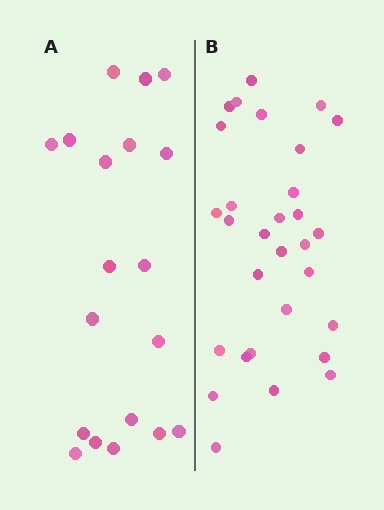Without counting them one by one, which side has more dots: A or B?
Region B (the right region) has more dots.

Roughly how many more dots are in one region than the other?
Region B has roughly 12 or so more dots than region A.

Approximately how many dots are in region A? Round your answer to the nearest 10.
About 20 dots. (The exact count is 19, which rounds to 20.)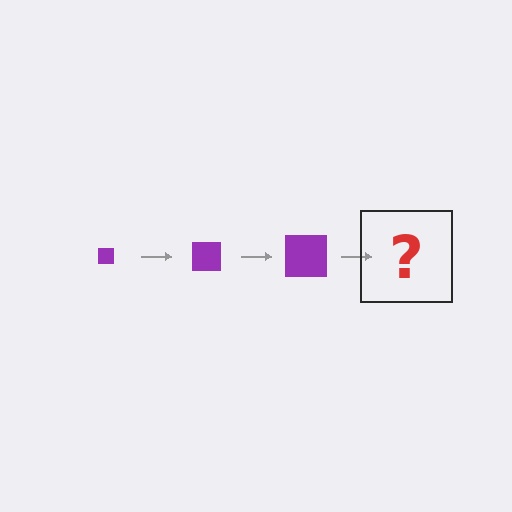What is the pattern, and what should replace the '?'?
The pattern is that the square gets progressively larger each step. The '?' should be a purple square, larger than the previous one.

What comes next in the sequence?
The next element should be a purple square, larger than the previous one.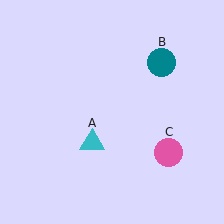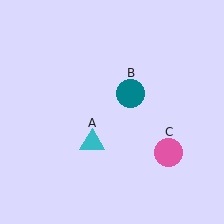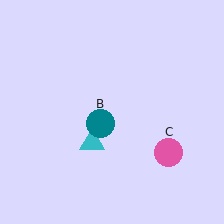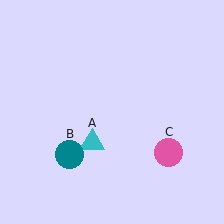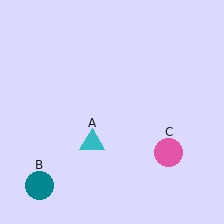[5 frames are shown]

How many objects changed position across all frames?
1 object changed position: teal circle (object B).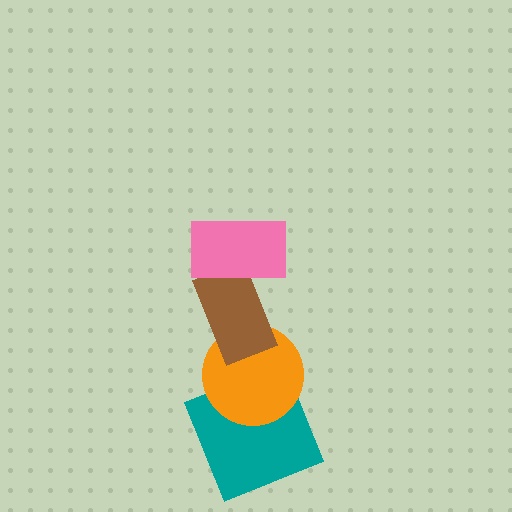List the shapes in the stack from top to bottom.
From top to bottom: the pink rectangle, the brown rectangle, the orange circle, the teal square.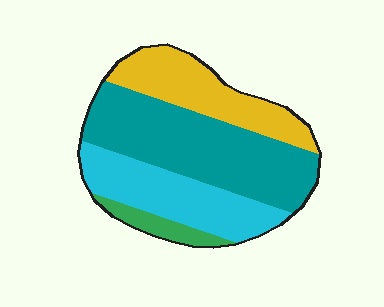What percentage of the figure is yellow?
Yellow takes up about one quarter (1/4) of the figure.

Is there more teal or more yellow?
Teal.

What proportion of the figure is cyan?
Cyan takes up about one quarter (1/4) of the figure.